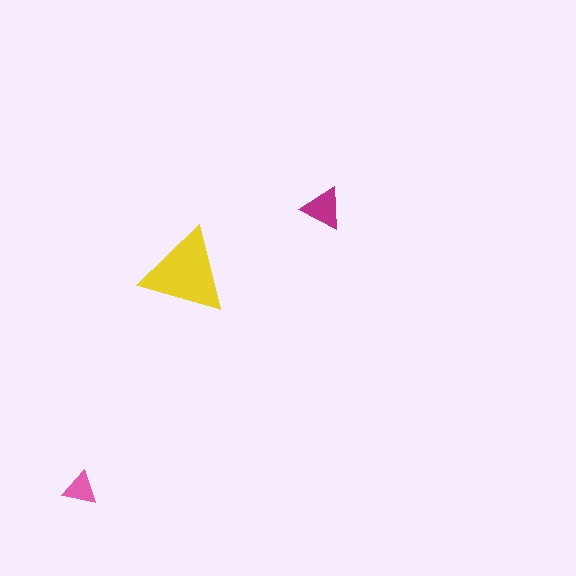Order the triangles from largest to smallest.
the yellow one, the magenta one, the pink one.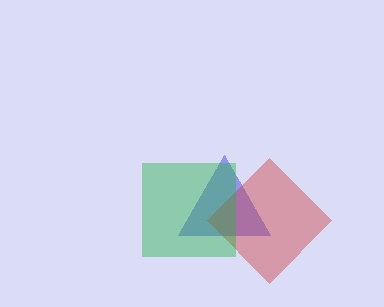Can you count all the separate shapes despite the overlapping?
Yes, there are 3 separate shapes.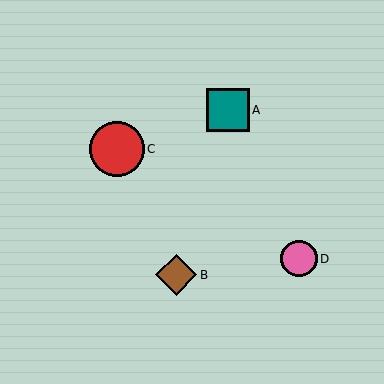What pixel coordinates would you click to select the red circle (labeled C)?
Click at (117, 149) to select the red circle C.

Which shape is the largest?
The red circle (labeled C) is the largest.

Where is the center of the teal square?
The center of the teal square is at (228, 110).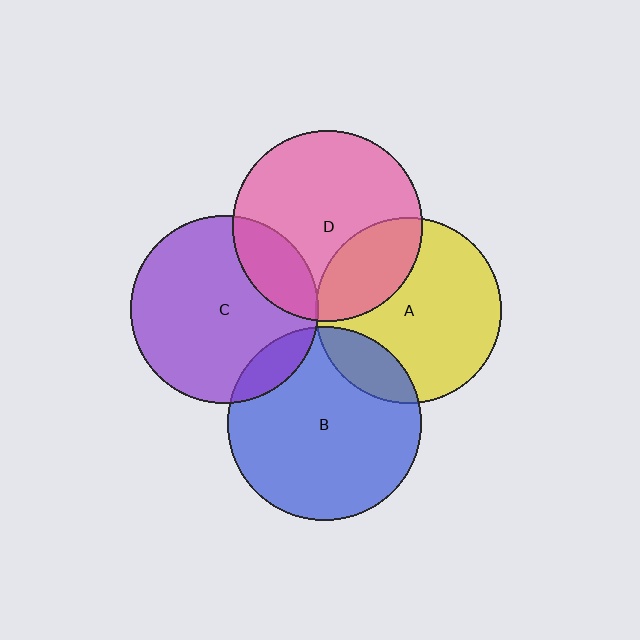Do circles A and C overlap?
Yes.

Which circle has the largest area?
Circle B (blue).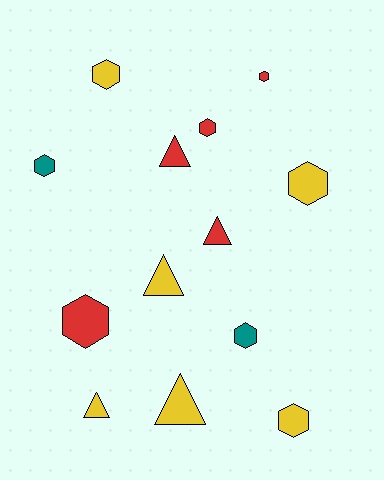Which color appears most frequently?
Yellow, with 6 objects.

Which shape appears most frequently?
Hexagon, with 8 objects.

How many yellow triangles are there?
There are 3 yellow triangles.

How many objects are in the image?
There are 13 objects.